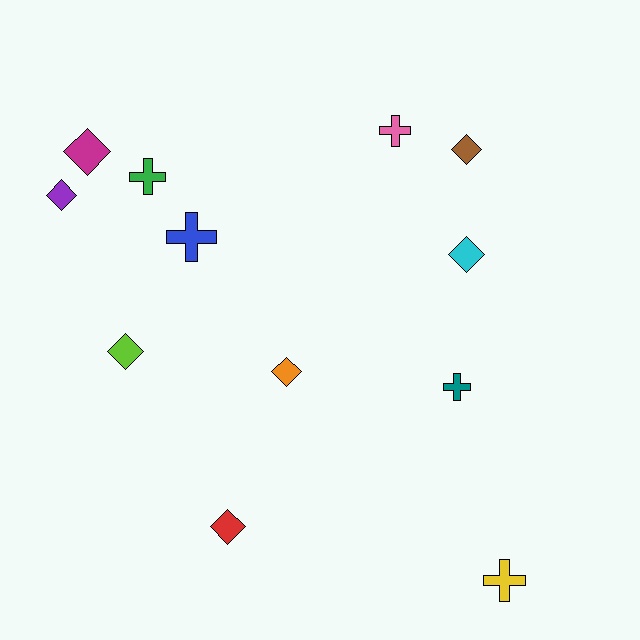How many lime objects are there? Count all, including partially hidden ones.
There is 1 lime object.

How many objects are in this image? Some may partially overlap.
There are 12 objects.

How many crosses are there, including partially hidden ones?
There are 5 crosses.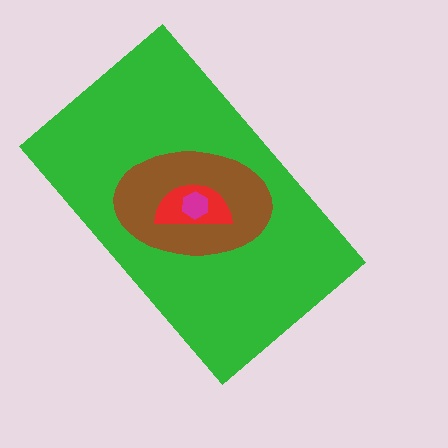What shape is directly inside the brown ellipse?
The red semicircle.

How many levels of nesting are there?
4.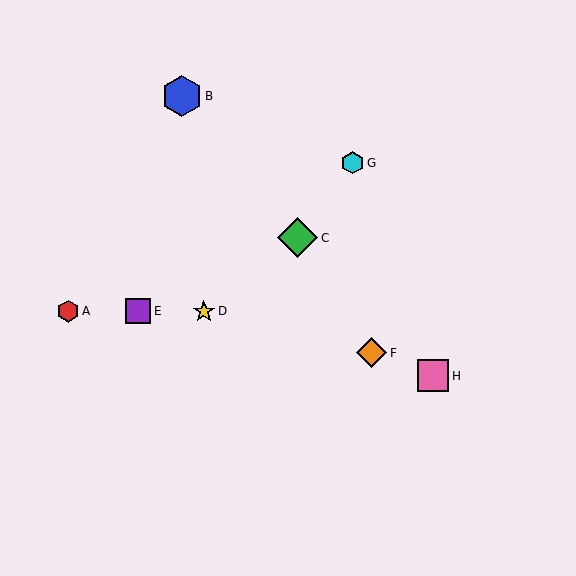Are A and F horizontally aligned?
No, A is at y≈311 and F is at y≈353.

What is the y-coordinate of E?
Object E is at y≈311.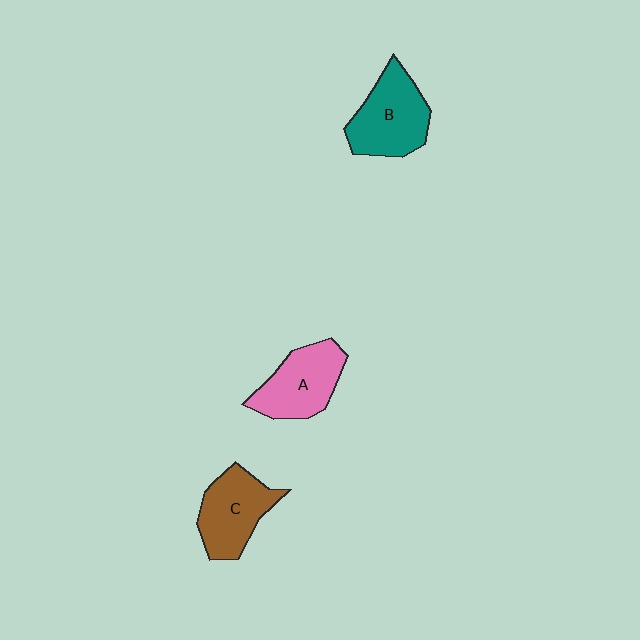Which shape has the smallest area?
Shape A (pink).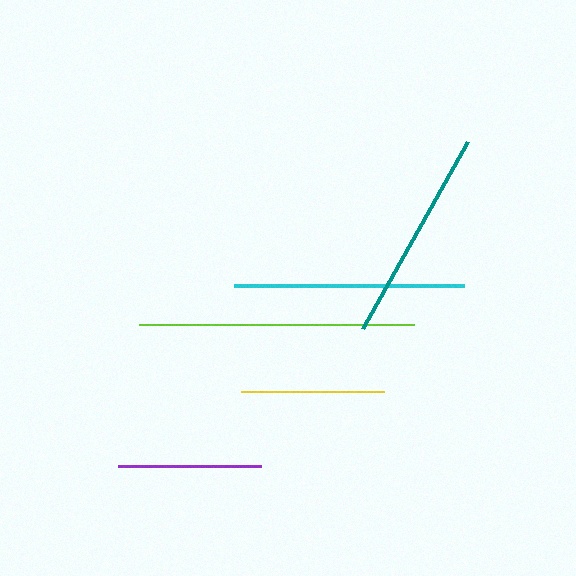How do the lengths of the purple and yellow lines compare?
The purple and yellow lines are approximately the same length.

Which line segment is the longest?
The lime line is the longest at approximately 276 pixels.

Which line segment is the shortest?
The yellow line is the shortest at approximately 142 pixels.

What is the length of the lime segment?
The lime segment is approximately 276 pixels long.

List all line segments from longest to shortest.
From longest to shortest: lime, cyan, teal, purple, yellow.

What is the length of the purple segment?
The purple segment is approximately 143 pixels long.